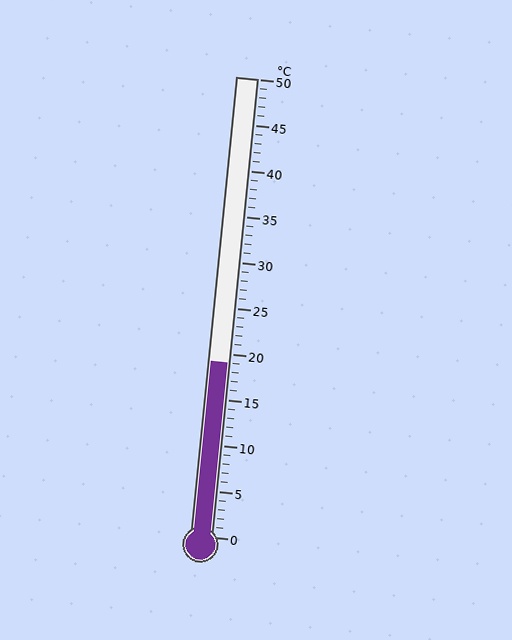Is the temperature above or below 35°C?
The temperature is below 35°C.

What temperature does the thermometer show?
The thermometer shows approximately 19°C.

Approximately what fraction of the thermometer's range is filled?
The thermometer is filled to approximately 40% of its range.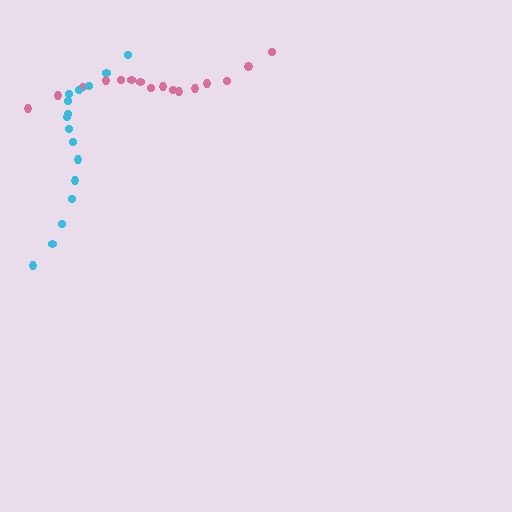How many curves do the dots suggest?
There are 2 distinct paths.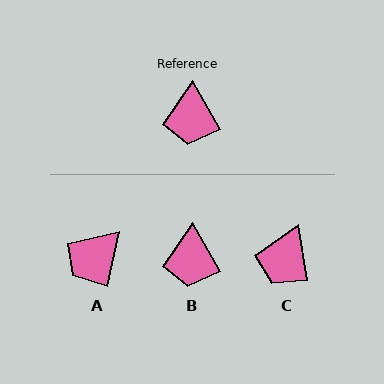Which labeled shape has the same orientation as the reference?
B.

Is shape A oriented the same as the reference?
No, it is off by about 42 degrees.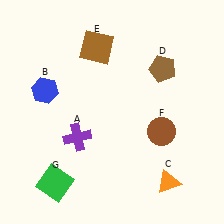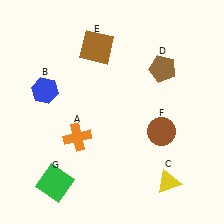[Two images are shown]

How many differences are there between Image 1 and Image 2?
There are 2 differences between the two images.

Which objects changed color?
A changed from purple to orange. C changed from orange to yellow.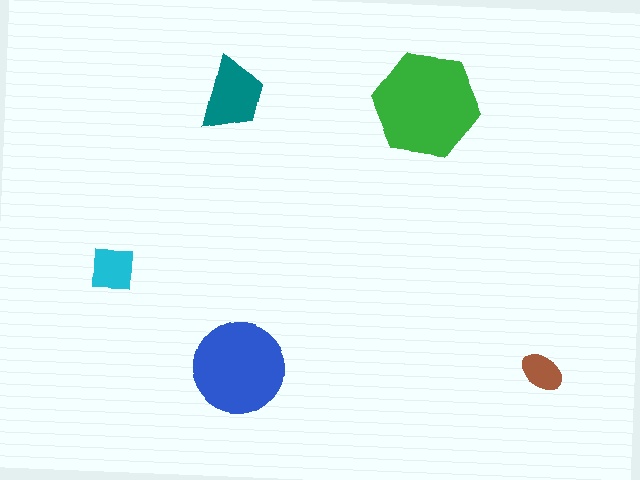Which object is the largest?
The green hexagon.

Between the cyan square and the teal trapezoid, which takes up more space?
The teal trapezoid.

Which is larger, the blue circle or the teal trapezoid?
The blue circle.